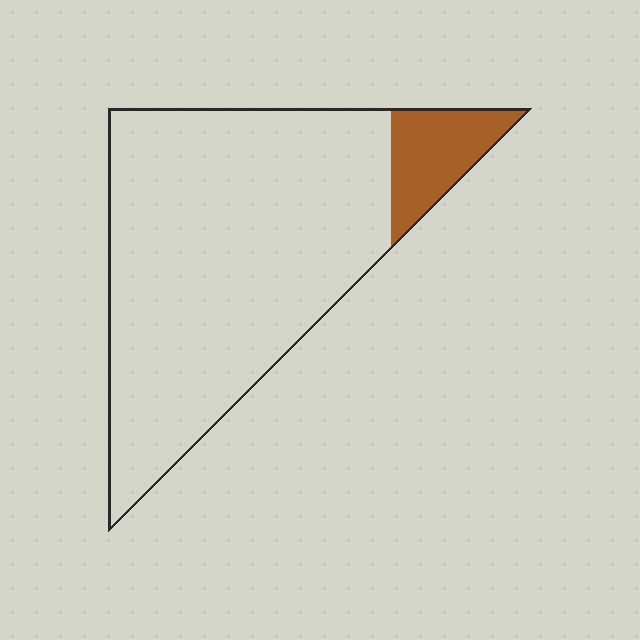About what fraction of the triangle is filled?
About one tenth (1/10).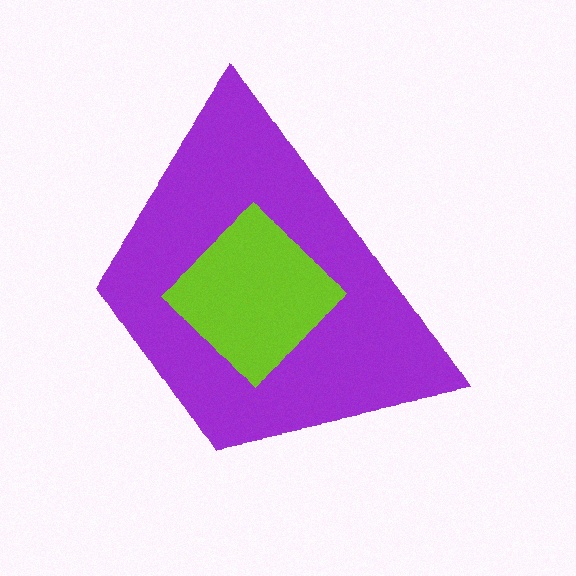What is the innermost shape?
The lime diamond.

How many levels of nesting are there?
2.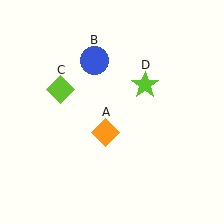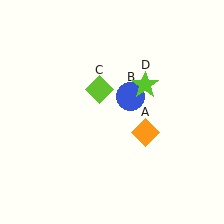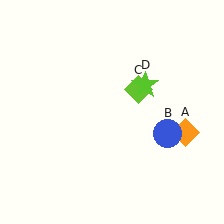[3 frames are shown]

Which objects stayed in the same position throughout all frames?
Lime star (object D) remained stationary.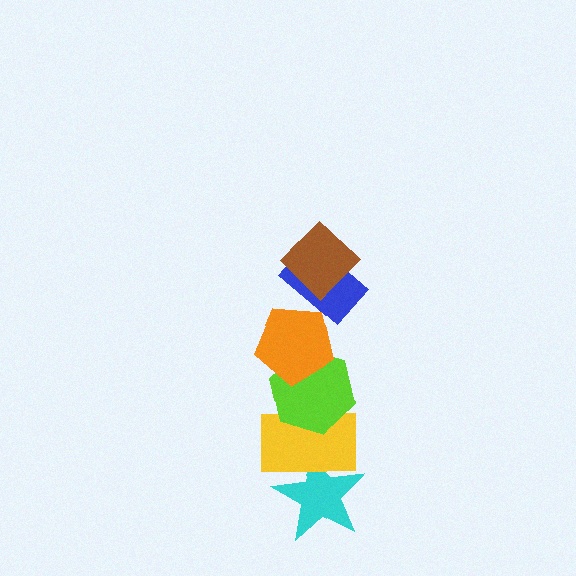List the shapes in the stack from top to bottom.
From top to bottom: the brown diamond, the blue rectangle, the orange pentagon, the lime hexagon, the yellow rectangle, the cyan star.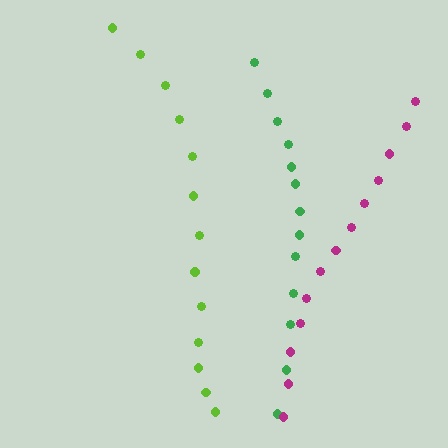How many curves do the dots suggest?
There are 3 distinct paths.